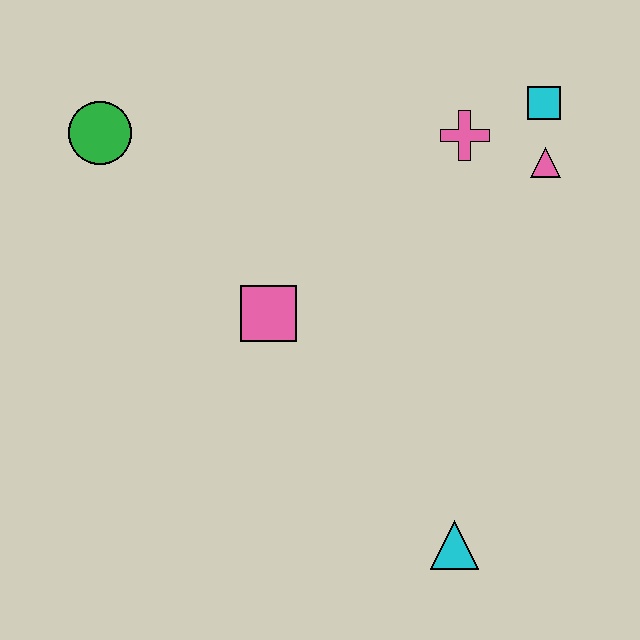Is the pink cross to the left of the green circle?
No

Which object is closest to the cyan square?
The pink triangle is closest to the cyan square.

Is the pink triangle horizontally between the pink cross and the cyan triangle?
No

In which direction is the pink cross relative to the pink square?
The pink cross is to the right of the pink square.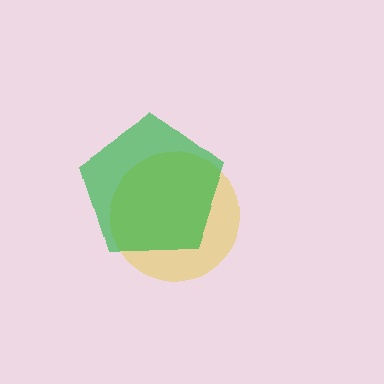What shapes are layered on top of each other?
The layered shapes are: a yellow circle, a green pentagon.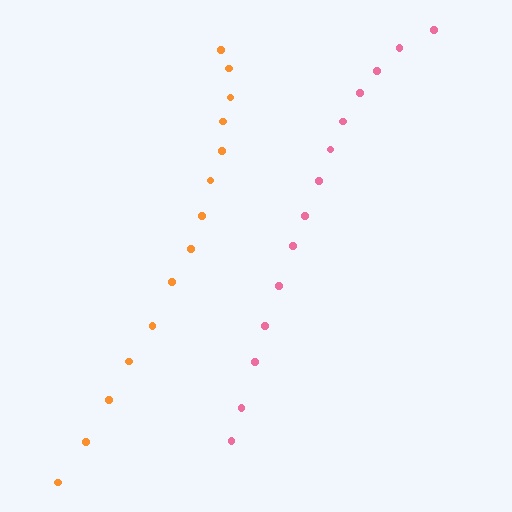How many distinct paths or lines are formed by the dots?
There are 2 distinct paths.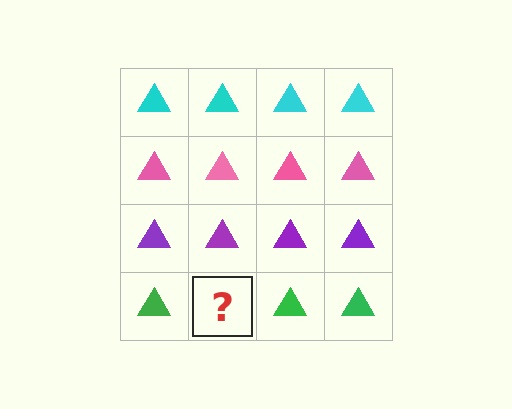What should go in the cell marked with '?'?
The missing cell should contain a green triangle.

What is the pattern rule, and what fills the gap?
The rule is that each row has a consistent color. The gap should be filled with a green triangle.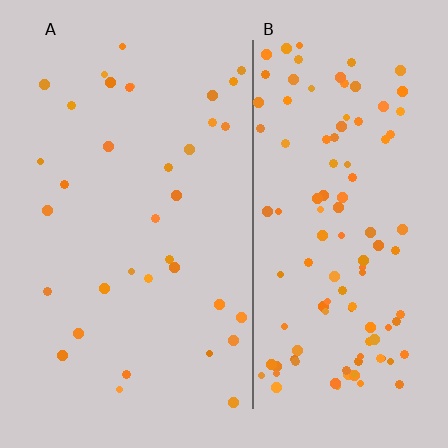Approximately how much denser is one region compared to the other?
Approximately 3.3× — region B over region A.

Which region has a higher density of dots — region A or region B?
B (the right).